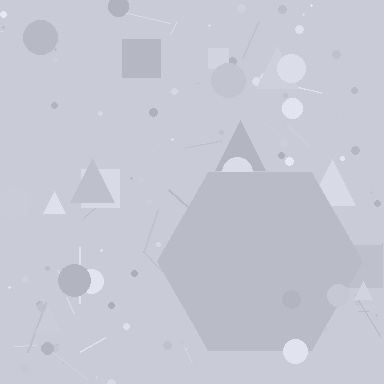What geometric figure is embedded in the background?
A hexagon is embedded in the background.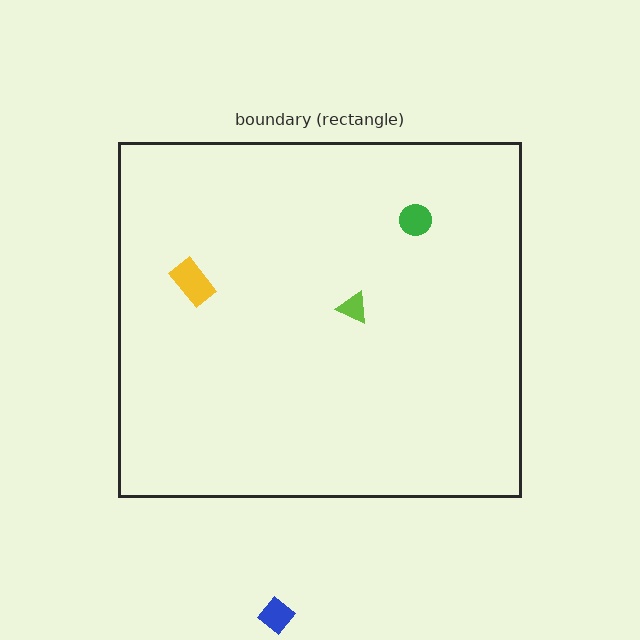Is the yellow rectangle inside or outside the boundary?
Inside.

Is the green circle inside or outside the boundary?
Inside.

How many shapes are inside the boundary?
3 inside, 1 outside.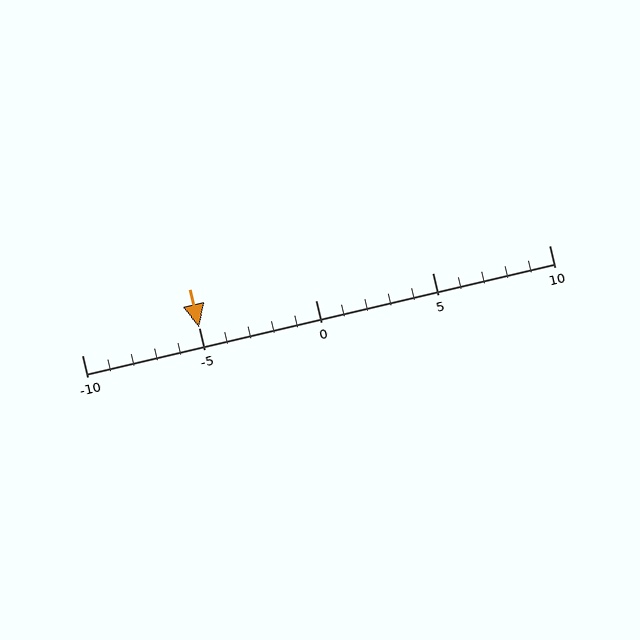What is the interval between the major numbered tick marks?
The major tick marks are spaced 5 units apart.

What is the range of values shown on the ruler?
The ruler shows values from -10 to 10.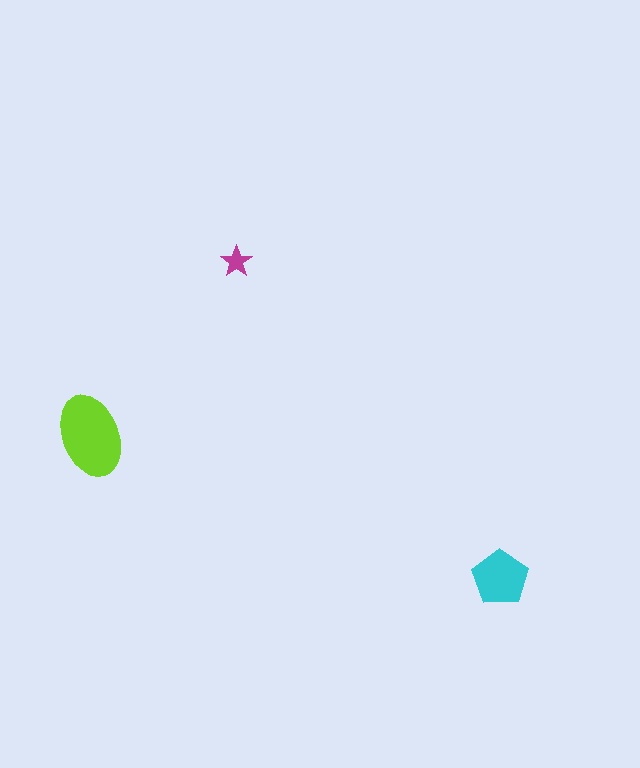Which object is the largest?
The lime ellipse.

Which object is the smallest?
The magenta star.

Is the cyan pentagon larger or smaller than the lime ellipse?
Smaller.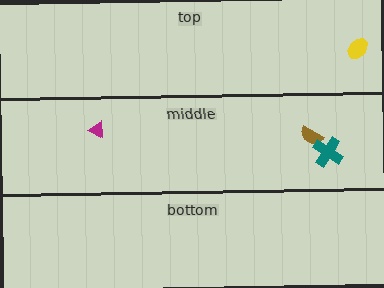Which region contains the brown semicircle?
The middle region.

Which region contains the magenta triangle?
The middle region.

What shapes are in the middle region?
The brown semicircle, the teal cross, the magenta triangle.